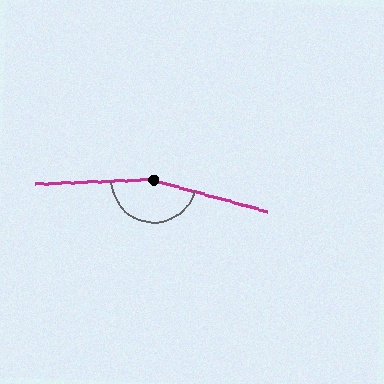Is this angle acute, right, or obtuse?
It is obtuse.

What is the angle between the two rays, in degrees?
Approximately 162 degrees.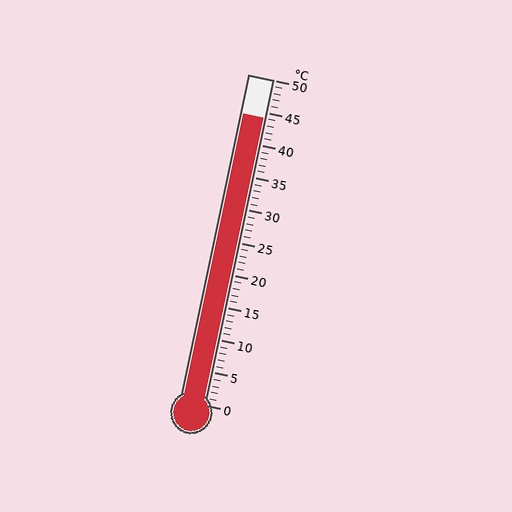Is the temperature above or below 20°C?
The temperature is above 20°C.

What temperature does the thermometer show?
The thermometer shows approximately 44°C.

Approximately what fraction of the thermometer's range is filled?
The thermometer is filled to approximately 90% of its range.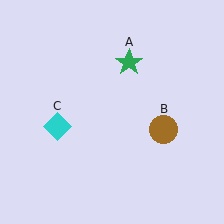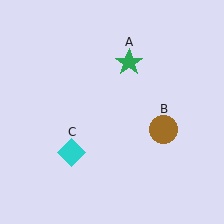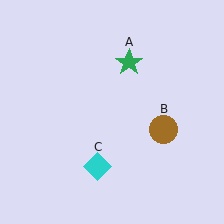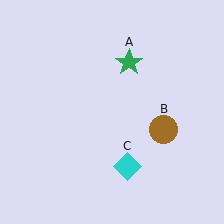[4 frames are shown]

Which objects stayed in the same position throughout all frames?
Green star (object A) and brown circle (object B) remained stationary.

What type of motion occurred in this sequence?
The cyan diamond (object C) rotated counterclockwise around the center of the scene.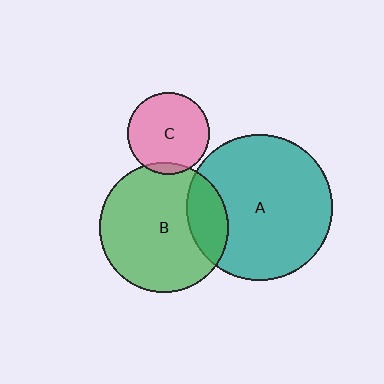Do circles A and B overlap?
Yes.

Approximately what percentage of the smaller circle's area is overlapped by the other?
Approximately 20%.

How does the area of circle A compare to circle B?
Approximately 1.3 times.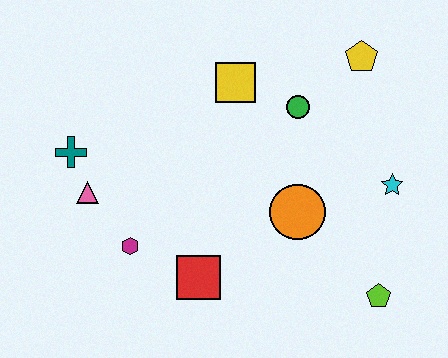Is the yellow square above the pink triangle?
Yes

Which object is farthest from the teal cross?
The lime pentagon is farthest from the teal cross.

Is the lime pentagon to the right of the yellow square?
Yes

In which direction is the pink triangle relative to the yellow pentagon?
The pink triangle is to the left of the yellow pentagon.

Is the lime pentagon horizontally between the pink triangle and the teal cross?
No